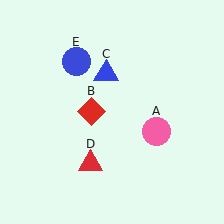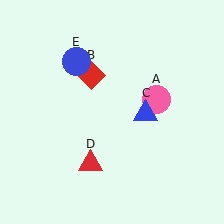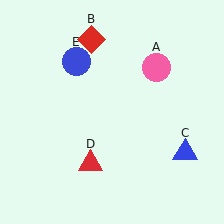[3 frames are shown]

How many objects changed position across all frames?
3 objects changed position: pink circle (object A), red diamond (object B), blue triangle (object C).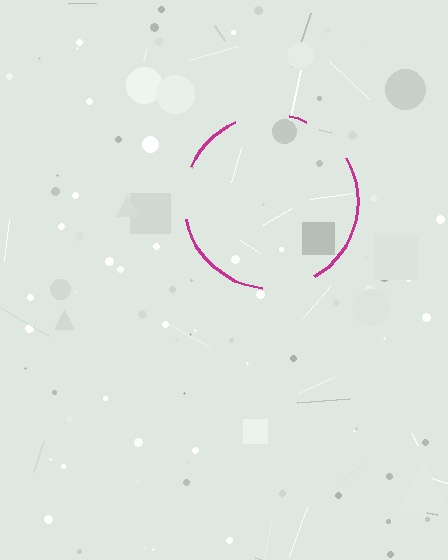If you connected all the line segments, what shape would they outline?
They would outline a circle.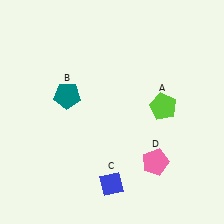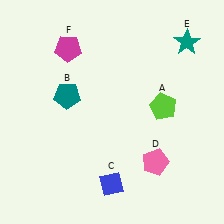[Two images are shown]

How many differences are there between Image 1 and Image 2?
There are 2 differences between the two images.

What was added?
A teal star (E), a magenta pentagon (F) were added in Image 2.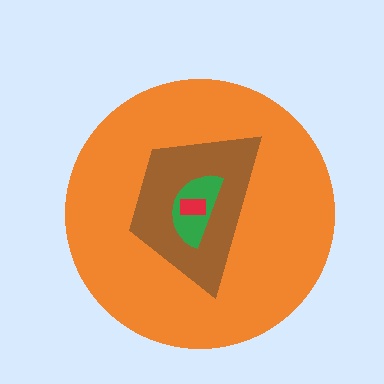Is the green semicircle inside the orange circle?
Yes.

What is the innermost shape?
The red rectangle.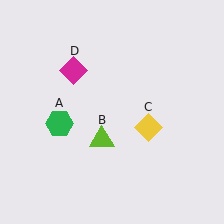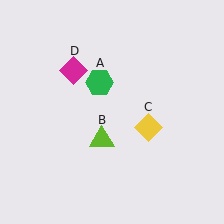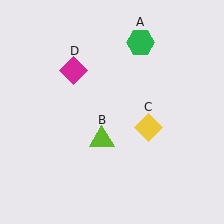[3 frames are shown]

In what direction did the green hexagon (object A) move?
The green hexagon (object A) moved up and to the right.